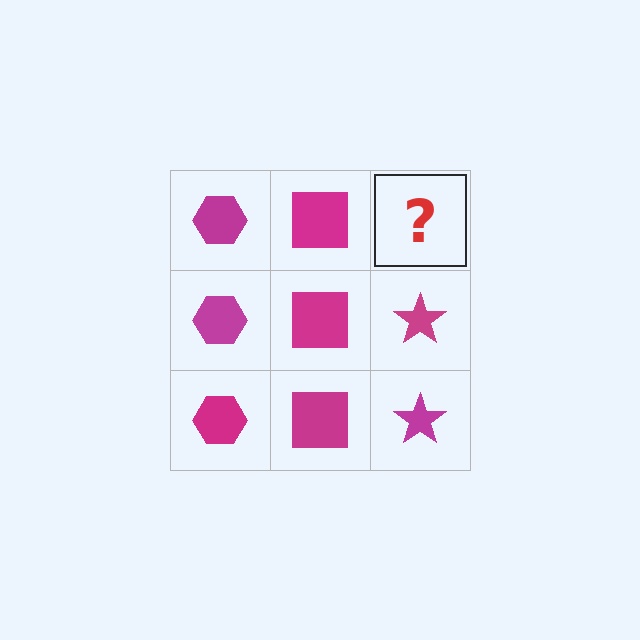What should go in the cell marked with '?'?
The missing cell should contain a magenta star.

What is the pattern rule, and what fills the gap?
The rule is that each column has a consistent shape. The gap should be filled with a magenta star.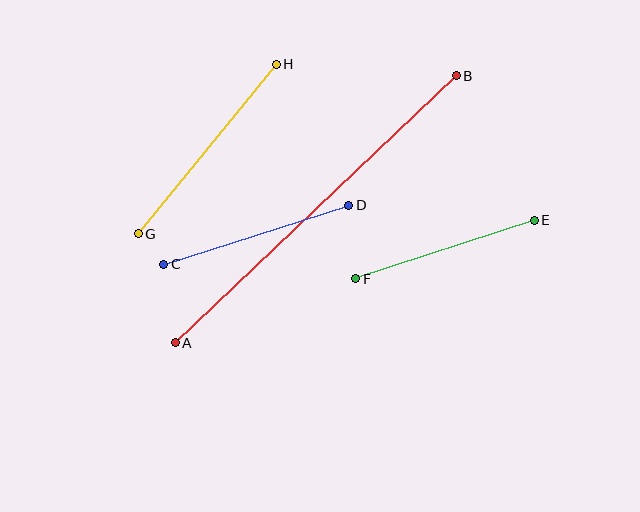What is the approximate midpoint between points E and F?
The midpoint is at approximately (445, 250) pixels.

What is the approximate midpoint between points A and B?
The midpoint is at approximately (316, 209) pixels.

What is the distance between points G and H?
The distance is approximately 219 pixels.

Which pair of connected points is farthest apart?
Points A and B are farthest apart.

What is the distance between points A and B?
The distance is approximately 387 pixels.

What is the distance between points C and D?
The distance is approximately 194 pixels.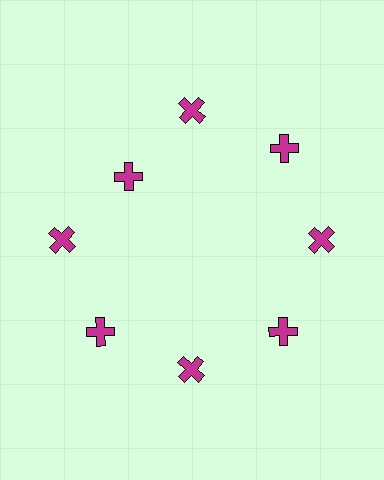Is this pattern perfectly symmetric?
No. The 8 magenta crosses are arranged in a ring, but one element near the 10 o'clock position is pulled inward toward the center, breaking the 8-fold rotational symmetry.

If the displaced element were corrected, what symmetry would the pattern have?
It would have 8-fold rotational symmetry — the pattern would map onto itself every 45 degrees.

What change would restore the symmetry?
The symmetry would be restored by moving it outward, back onto the ring so that all 8 crosses sit at equal angles and equal distance from the center.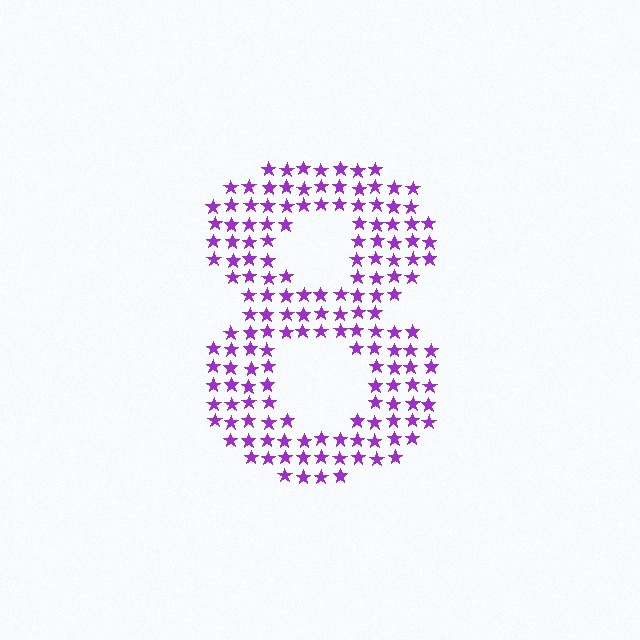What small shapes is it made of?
It is made of small stars.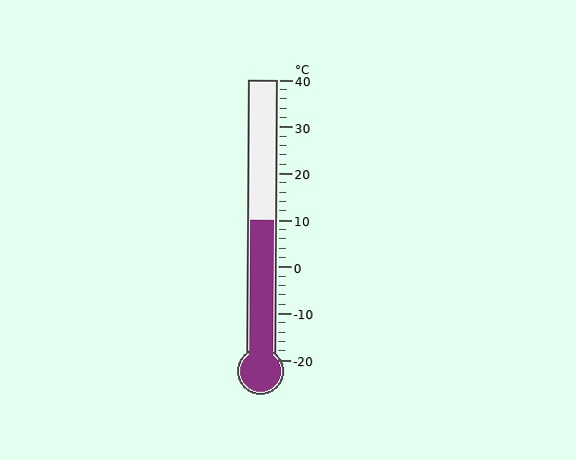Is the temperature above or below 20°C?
The temperature is below 20°C.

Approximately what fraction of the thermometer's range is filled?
The thermometer is filled to approximately 50% of its range.